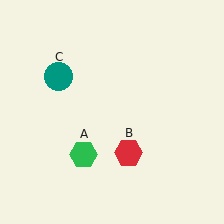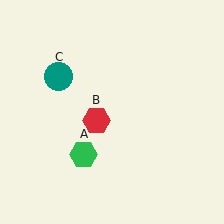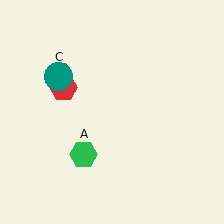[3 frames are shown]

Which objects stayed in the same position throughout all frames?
Green hexagon (object A) and teal circle (object C) remained stationary.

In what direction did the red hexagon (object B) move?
The red hexagon (object B) moved up and to the left.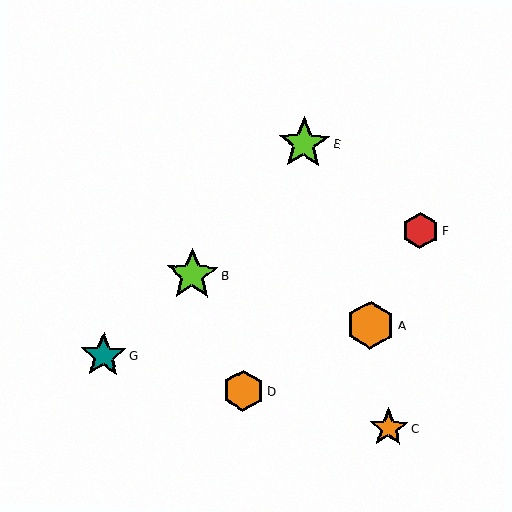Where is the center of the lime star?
The center of the lime star is at (192, 275).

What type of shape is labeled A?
Shape A is an orange hexagon.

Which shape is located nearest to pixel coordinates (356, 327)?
The orange hexagon (labeled A) at (370, 325) is nearest to that location.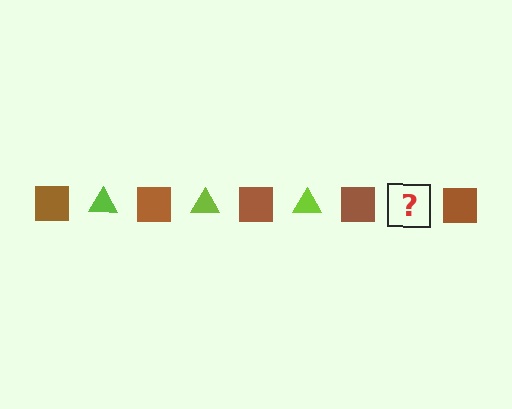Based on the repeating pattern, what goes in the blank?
The blank should be a lime triangle.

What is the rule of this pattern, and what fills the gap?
The rule is that the pattern alternates between brown square and lime triangle. The gap should be filled with a lime triangle.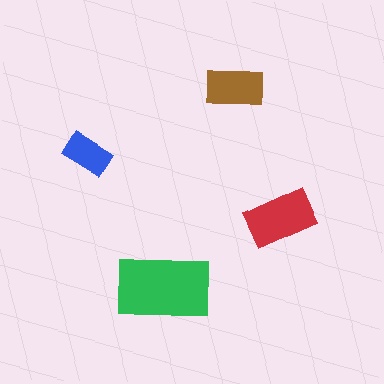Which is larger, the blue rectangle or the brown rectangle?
The brown one.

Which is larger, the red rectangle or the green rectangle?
The green one.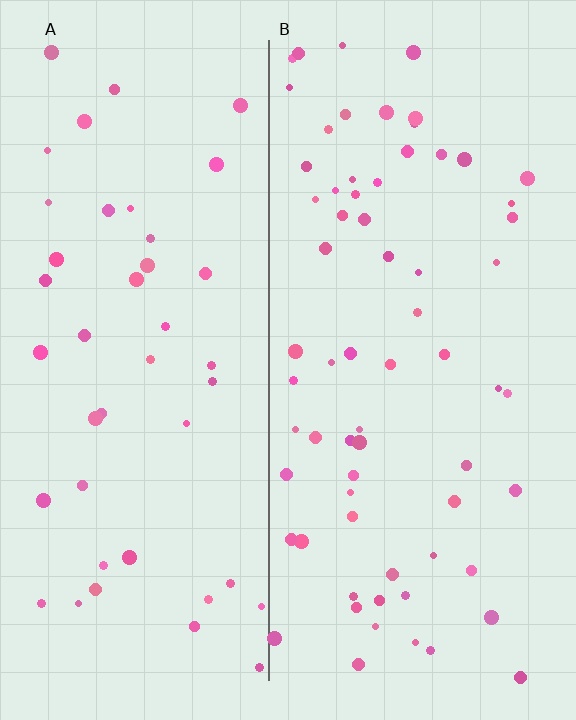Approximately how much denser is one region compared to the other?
Approximately 1.5× — region B over region A.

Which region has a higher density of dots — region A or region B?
B (the right).